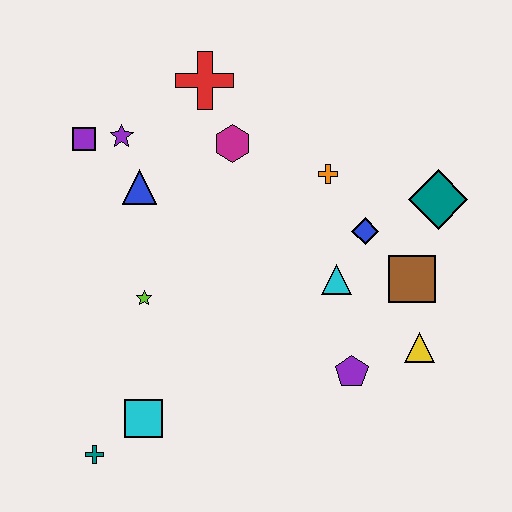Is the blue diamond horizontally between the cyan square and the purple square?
No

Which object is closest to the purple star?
The purple square is closest to the purple star.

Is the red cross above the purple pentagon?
Yes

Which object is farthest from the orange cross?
The teal cross is farthest from the orange cross.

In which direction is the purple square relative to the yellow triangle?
The purple square is to the left of the yellow triangle.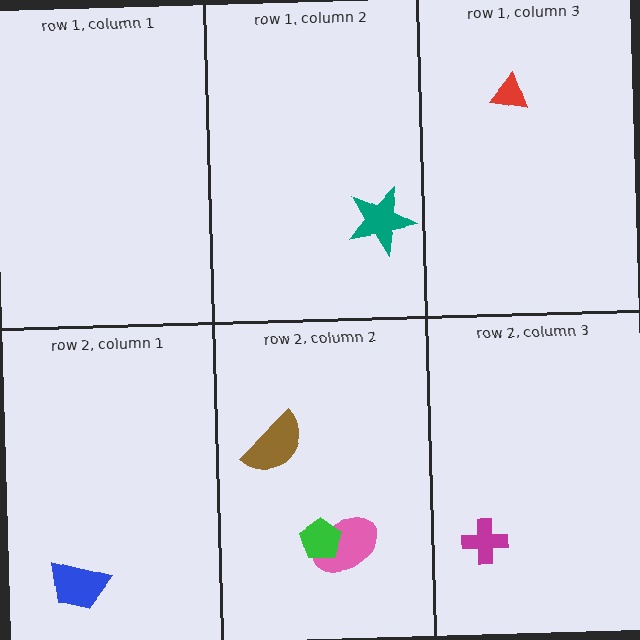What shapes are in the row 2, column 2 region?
The pink ellipse, the green pentagon, the brown semicircle.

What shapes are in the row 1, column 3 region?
The red triangle.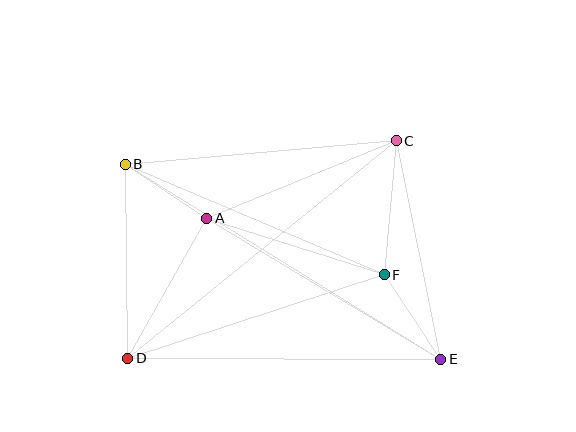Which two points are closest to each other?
Points A and B are closest to each other.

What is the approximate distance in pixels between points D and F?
The distance between D and F is approximately 270 pixels.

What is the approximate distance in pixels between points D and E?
The distance between D and E is approximately 313 pixels.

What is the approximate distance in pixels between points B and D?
The distance between B and D is approximately 194 pixels.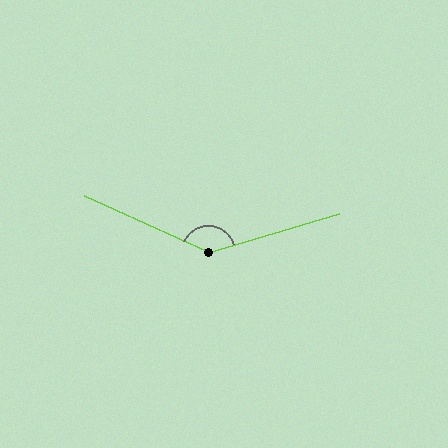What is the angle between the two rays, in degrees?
Approximately 139 degrees.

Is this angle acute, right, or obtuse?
It is obtuse.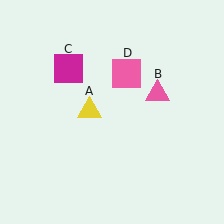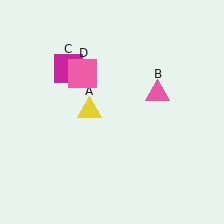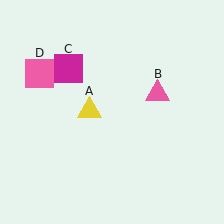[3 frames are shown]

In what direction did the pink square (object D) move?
The pink square (object D) moved left.